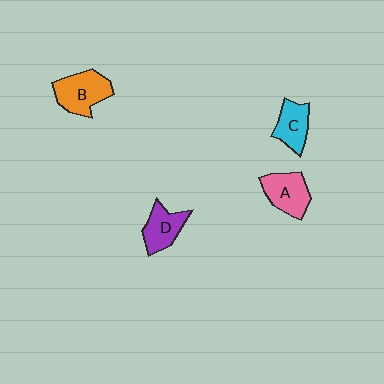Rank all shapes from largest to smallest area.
From largest to smallest: B (orange), A (pink), D (purple), C (cyan).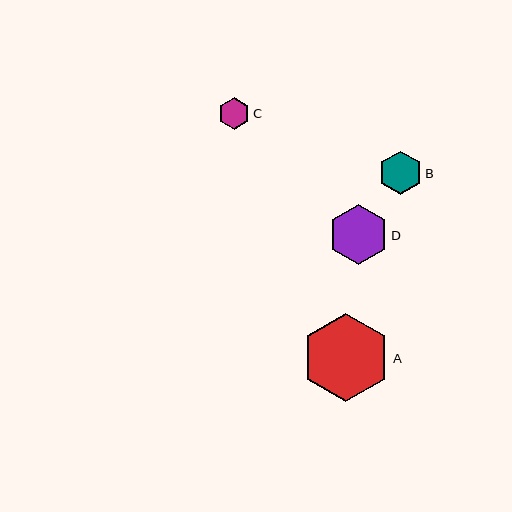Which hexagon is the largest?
Hexagon A is the largest with a size of approximately 88 pixels.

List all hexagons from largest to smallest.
From largest to smallest: A, D, B, C.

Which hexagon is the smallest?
Hexagon C is the smallest with a size of approximately 32 pixels.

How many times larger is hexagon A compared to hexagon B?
Hexagon A is approximately 2.0 times the size of hexagon B.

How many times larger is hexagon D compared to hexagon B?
Hexagon D is approximately 1.4 times the size of hexagon B.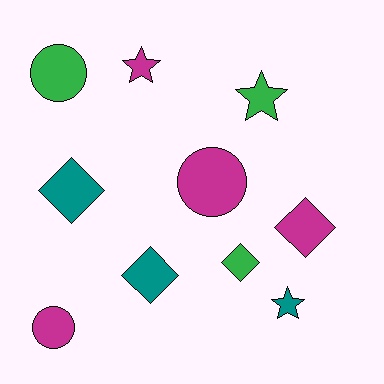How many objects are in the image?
There are 10 objects.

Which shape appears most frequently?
Diamond, with 4 objects.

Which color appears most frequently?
Magenta, with 4 objects.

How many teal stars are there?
There is 1 teal star.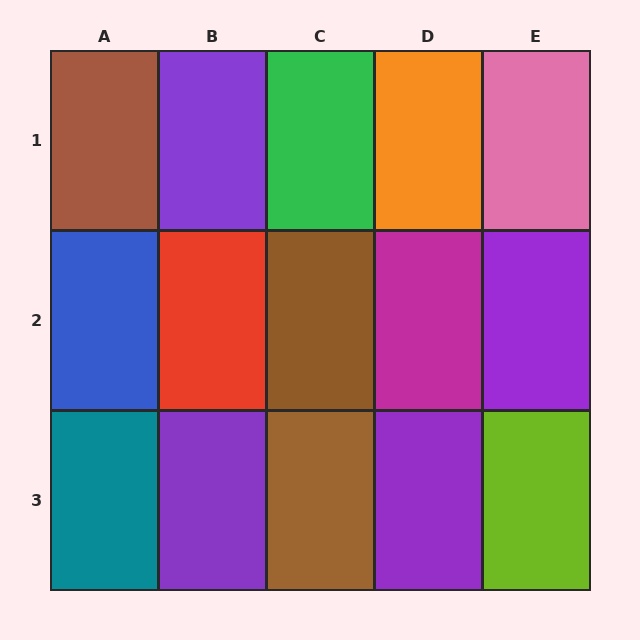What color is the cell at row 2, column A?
Blue.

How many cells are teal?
1 cell is teal.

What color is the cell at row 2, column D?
Magenta.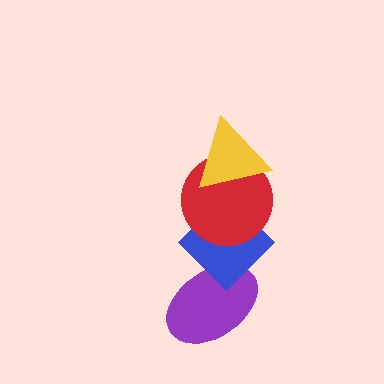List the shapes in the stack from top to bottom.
From top to bottom: the yellow triangle, the red circle, the blue diamond, the purple ellipse.